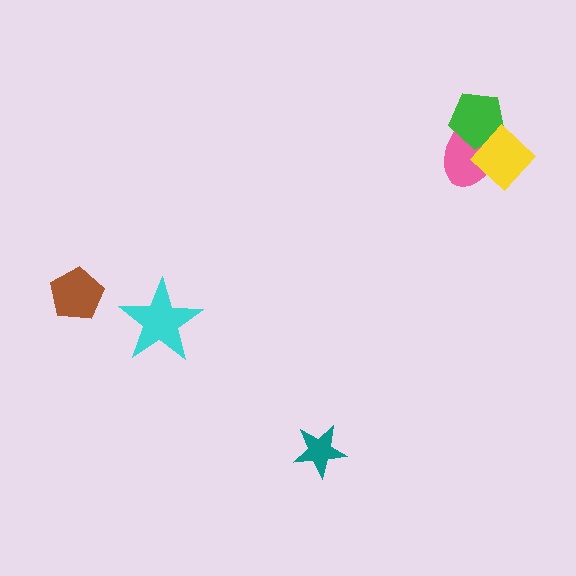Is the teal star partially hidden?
No, no other shape covers it.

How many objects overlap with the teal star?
0 objects overlap with the teal star.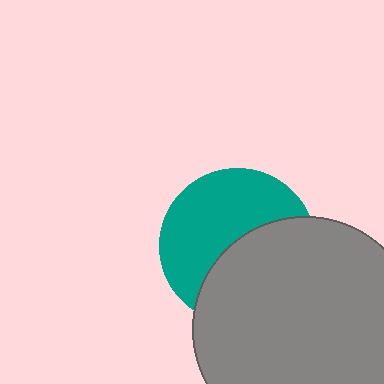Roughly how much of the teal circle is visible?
About half of it is visible (roughly 53%).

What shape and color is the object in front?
The object in front is a gray circle.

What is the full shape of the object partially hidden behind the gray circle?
The partially hidden object is a teal circle.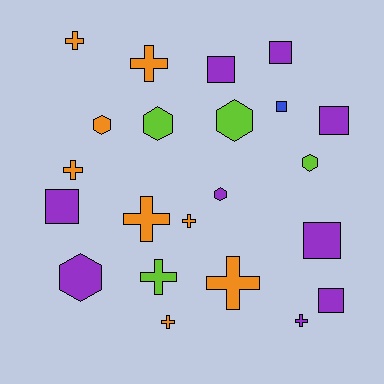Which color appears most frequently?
Purple, with 9 objects.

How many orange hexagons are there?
There is 1 orange hexagon.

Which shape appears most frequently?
Cross, with 9 objects.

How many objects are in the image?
There are 22 objects.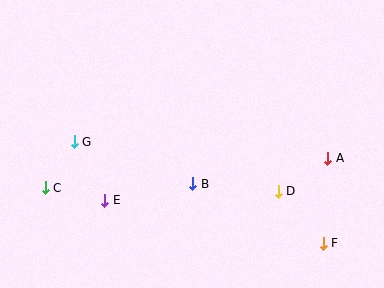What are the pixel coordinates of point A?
Point A is at (328, 158).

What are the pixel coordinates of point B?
Point B is at (193, 184).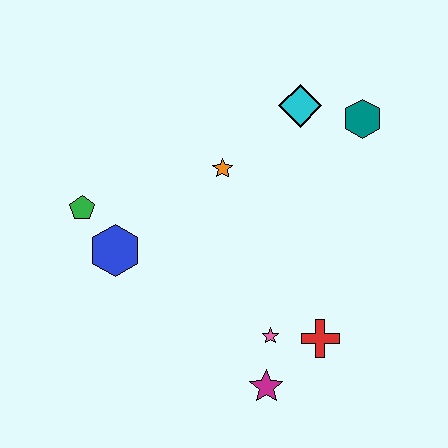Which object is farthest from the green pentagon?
The teal hexagon is farthest from the green pentagon.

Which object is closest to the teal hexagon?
The cyan diamond is closest to the teal hexagon.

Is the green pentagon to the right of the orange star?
No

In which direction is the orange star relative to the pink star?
The orange star is above the pink star.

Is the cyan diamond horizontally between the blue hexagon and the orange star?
No